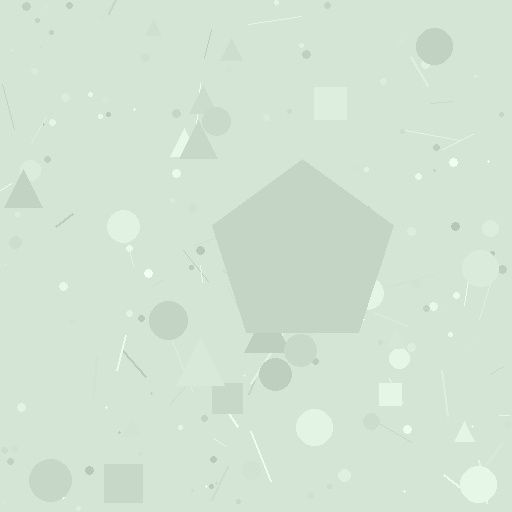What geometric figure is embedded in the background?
A pentagon is embedded in the background.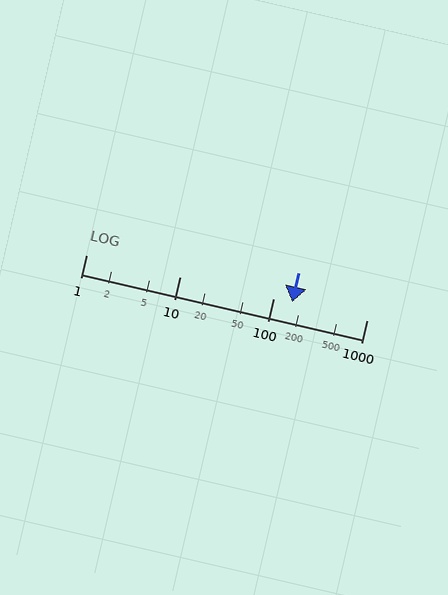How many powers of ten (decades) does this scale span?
The scale spans 3 decades, from 1 to 1000.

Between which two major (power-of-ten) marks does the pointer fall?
The pointer is between 100 and 1000.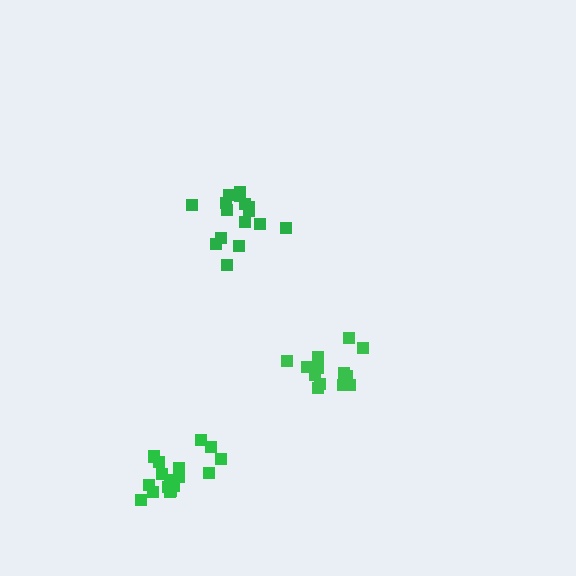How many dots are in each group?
Group 1: 16 dots, Group 2: 17 dots, Group 3: 14 dots (47 total).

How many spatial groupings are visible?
There are 3 spatial groupings.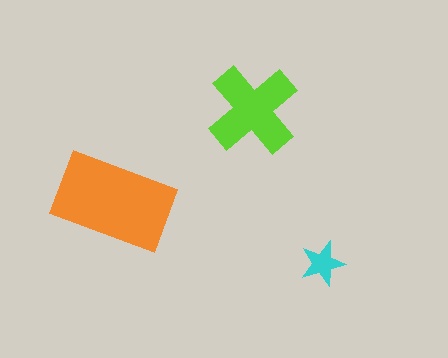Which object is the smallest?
The cyan star.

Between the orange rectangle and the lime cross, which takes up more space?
The orange rectangle.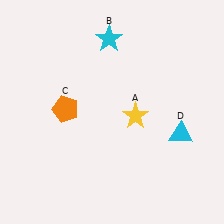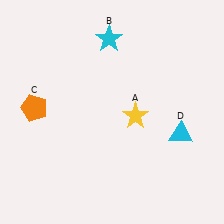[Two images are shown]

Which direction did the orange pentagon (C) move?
The orange pentagon (C) moved left.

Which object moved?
The orange pentagon (C) moved left.